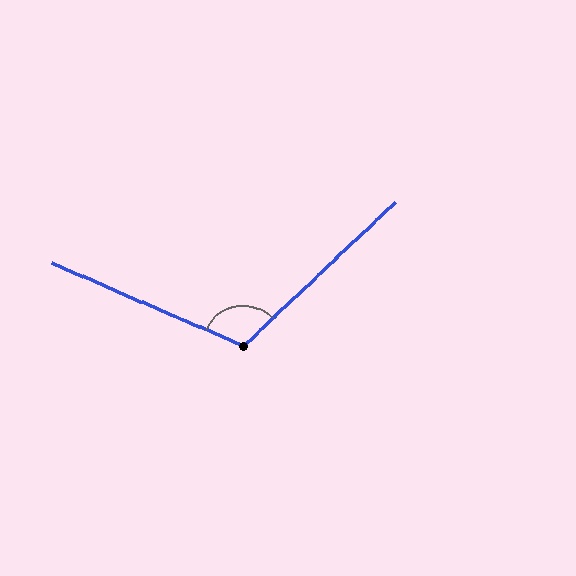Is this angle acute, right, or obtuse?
It is obtuse.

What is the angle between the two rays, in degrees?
Approximately 113 degrees.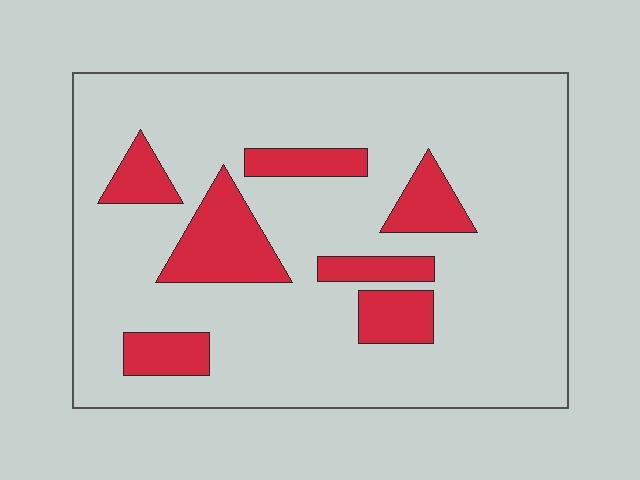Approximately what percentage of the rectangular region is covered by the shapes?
Approximately 20%.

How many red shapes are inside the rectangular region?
7.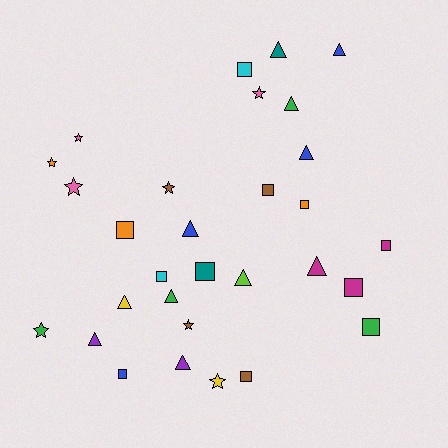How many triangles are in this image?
There are 11 triangles.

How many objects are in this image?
There are 30 objects.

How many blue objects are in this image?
There are 4 blue objects.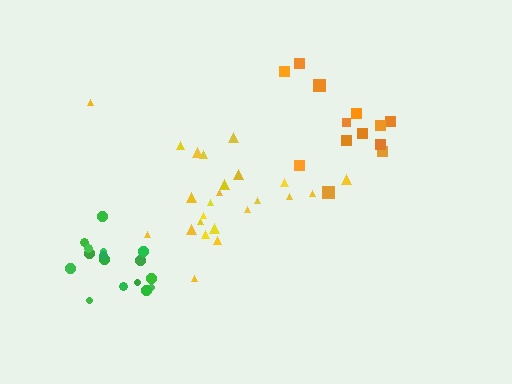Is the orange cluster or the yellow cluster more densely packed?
Yellow.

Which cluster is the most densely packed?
Green.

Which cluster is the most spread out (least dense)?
Orange.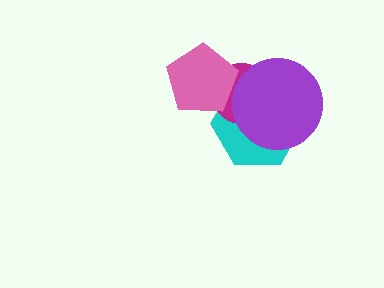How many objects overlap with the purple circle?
2 objects overlap with the purple circle.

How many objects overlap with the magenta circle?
3 objects overlap with the magenta circle.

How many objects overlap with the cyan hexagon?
3 objects overlap with the cyan hexagon.